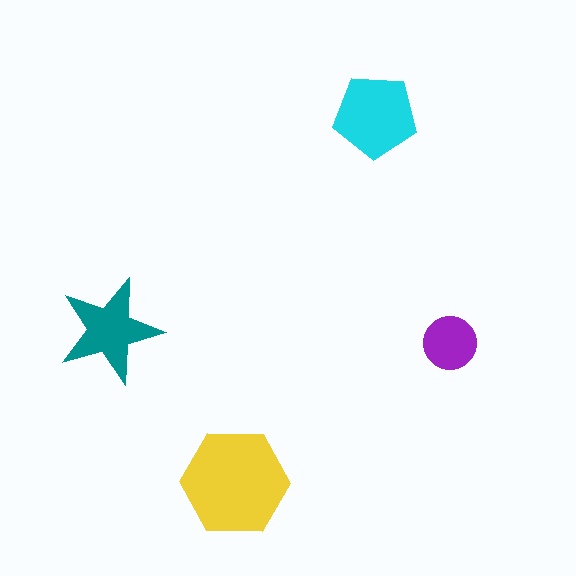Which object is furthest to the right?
The purple circle is rightmost.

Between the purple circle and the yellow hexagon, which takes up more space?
The yellow hexagon.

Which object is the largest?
The yellow hexagon.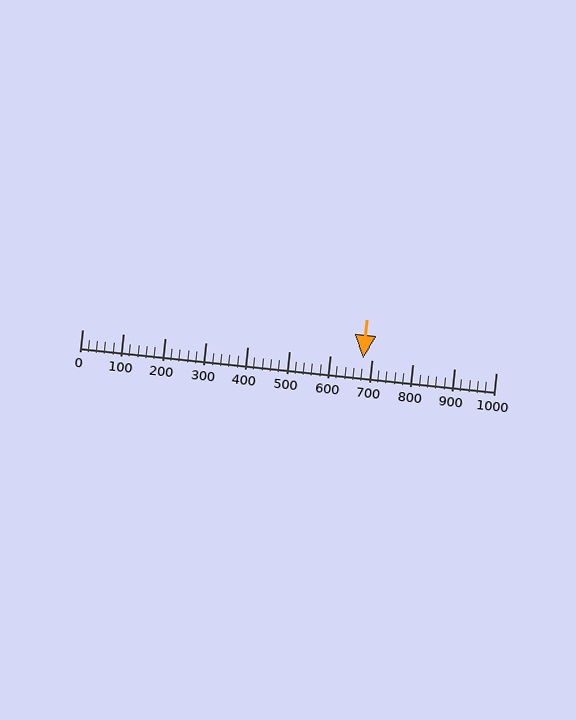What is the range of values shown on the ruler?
The ruler shows values from 0 to 1000.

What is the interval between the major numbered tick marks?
The major tick marks are spaced 100 units apart.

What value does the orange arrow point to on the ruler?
The orange arrow points to approximately 680.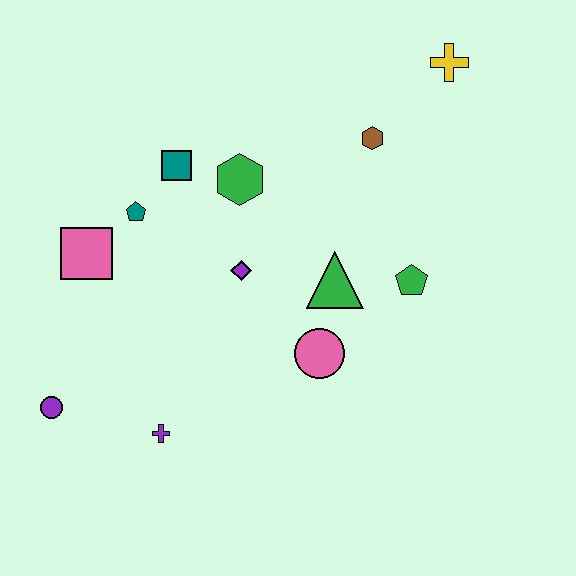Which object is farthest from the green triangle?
The purple circle is farthest from the green triangle.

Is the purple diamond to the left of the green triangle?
Yes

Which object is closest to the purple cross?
The purple circle is closest to the purple cross.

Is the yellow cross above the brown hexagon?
Yes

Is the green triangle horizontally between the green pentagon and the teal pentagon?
Yes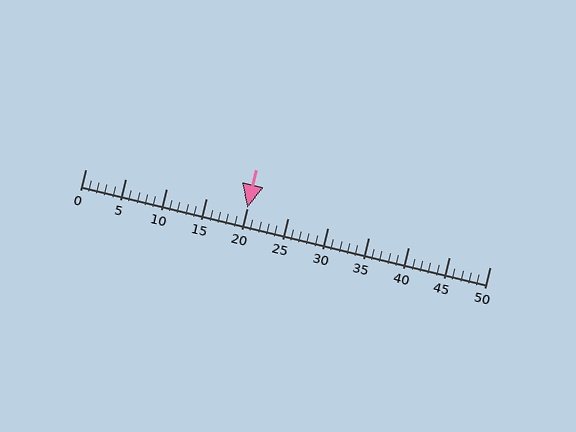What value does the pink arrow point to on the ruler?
The pink arrow points to approximately 20.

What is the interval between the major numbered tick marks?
The major tick marks are spaced 5 units apart.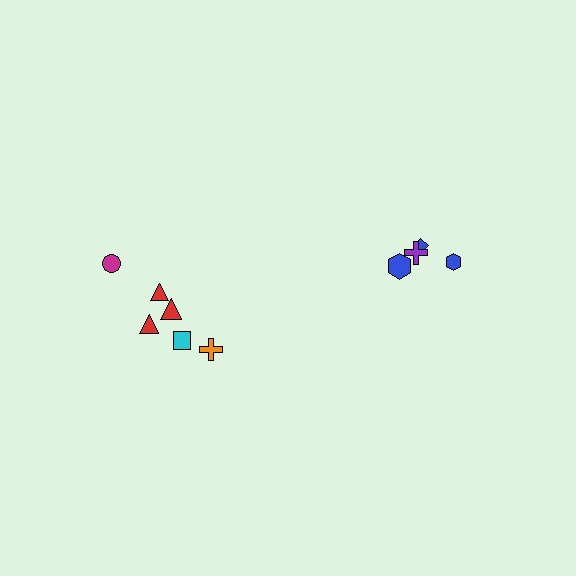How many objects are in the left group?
There are 6 objects.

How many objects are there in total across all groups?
There are 10 objects.